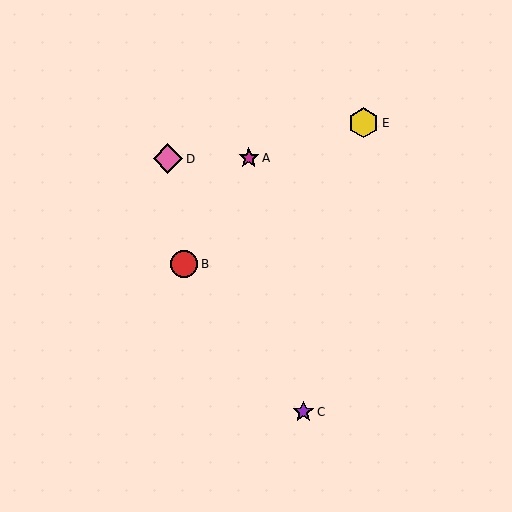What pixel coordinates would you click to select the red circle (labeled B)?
Click at (184, 264) to select the red circle B.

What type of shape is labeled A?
Shape A is a magenta star.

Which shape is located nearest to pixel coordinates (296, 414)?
The purple star (labeled C) at (303, 412) is nearest to that location.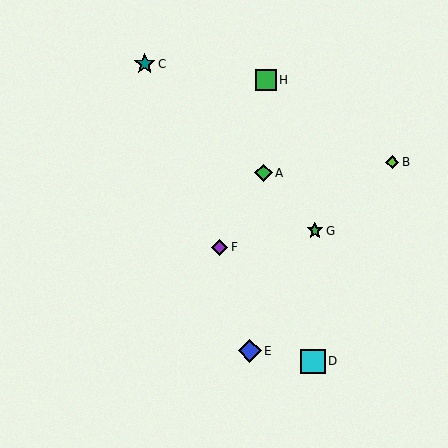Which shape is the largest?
The cyan square (labeled D) is the largest.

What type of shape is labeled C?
Shape C is a teal star.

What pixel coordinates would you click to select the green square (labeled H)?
Click at (266, 80) to select the green square H.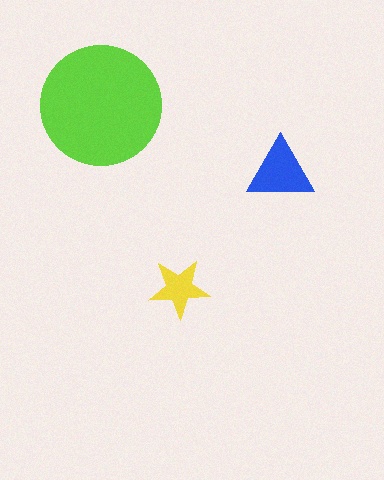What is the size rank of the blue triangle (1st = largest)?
2nd.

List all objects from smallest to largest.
The yellow star, the blue triangle, the lime circle.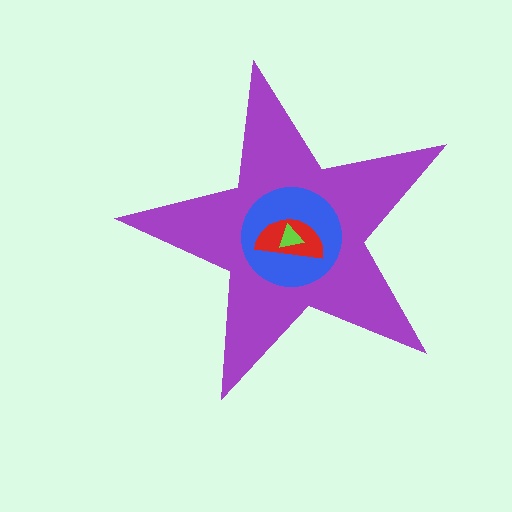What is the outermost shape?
The purple star.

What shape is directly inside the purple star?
The blue circle.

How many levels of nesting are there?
4.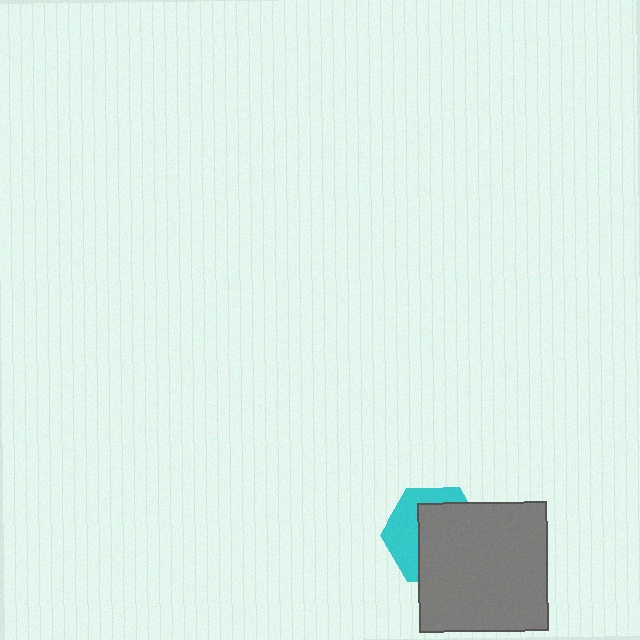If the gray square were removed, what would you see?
You would see the complete cyan hexagon.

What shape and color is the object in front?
The object in front is a gray square.